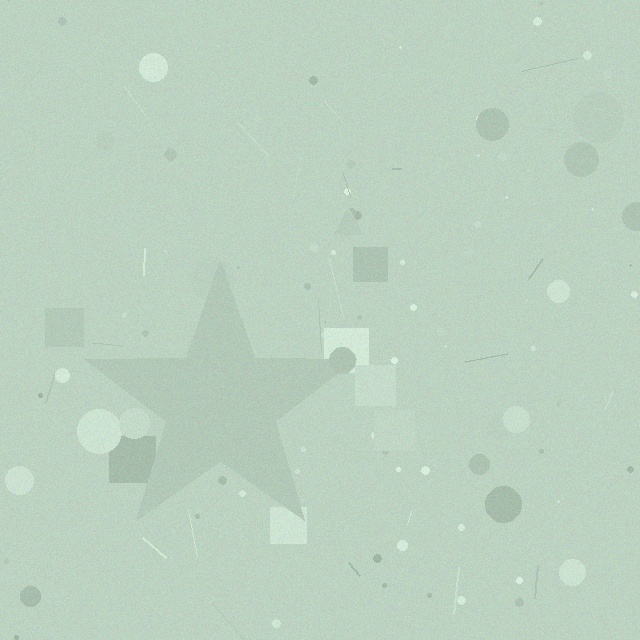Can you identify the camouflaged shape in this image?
The camouflaged shape is a star.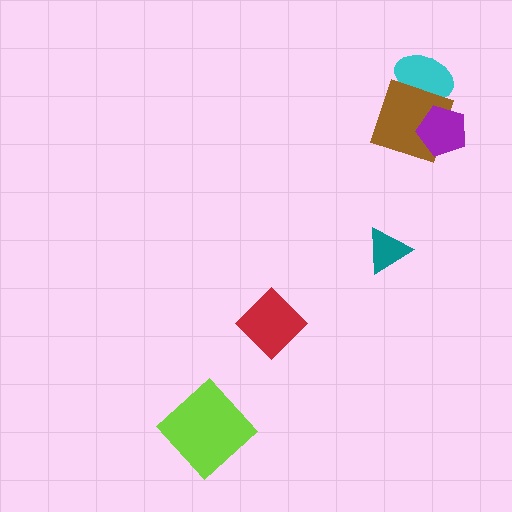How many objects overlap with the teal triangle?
0 objects overlap with the teal triangle.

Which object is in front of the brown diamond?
The purple pentagon is in front of the brown diamond.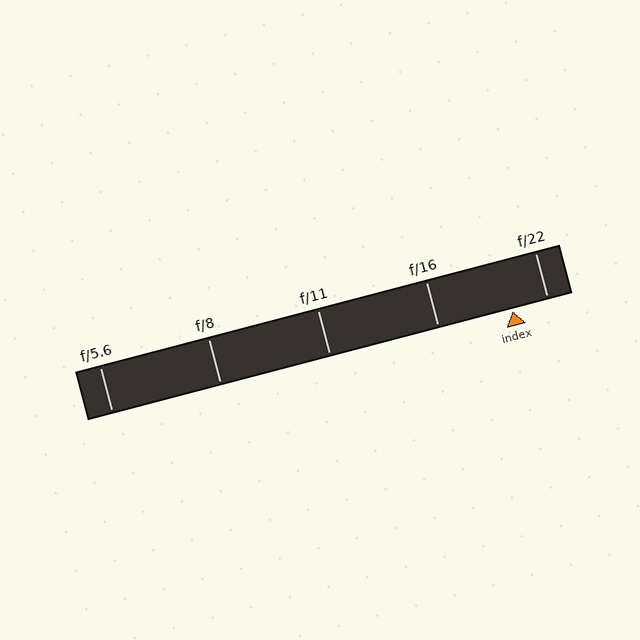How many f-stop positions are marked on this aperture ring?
There are 5 f-stop positions marked.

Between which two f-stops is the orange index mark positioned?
The index mark is between f/16 and f/22.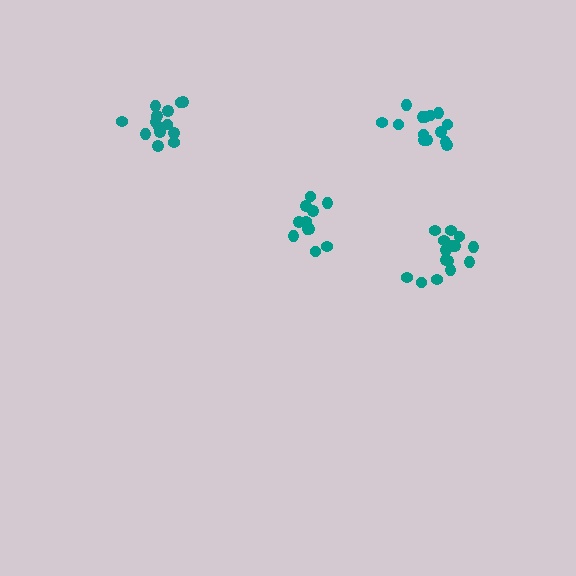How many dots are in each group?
Group 1: 14 dots, Group 2: 11 dots, Group 3: 15 dots, Group 4: 14 dots (54 total).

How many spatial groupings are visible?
There are 4 spatial groupings.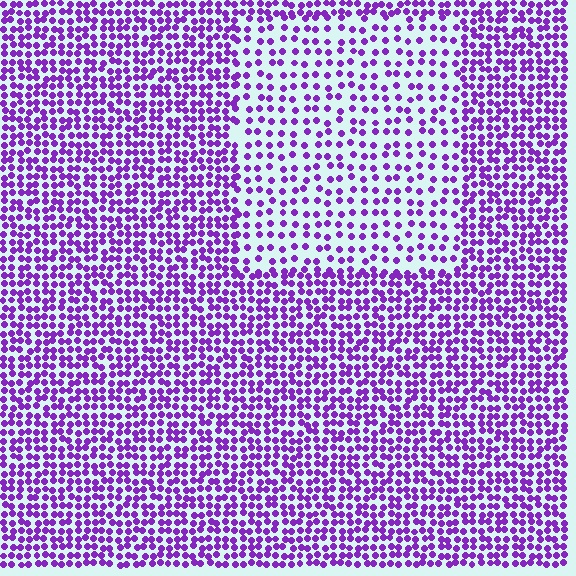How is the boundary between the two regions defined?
The boundary is defined by a change in element density (approximately 2.0x ratio). All elements are the same color, size, and shape.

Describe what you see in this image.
The image contains small purple elements arranged at two different densities. A rectangle-shaped region is visible where the elements are less densely packed than the surrounding area.